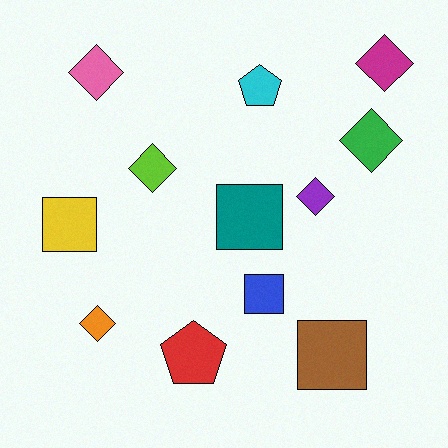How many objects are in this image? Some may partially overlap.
There are 12 objects.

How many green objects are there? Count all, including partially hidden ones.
There is 1 green object.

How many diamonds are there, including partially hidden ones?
There are 6 diamonds.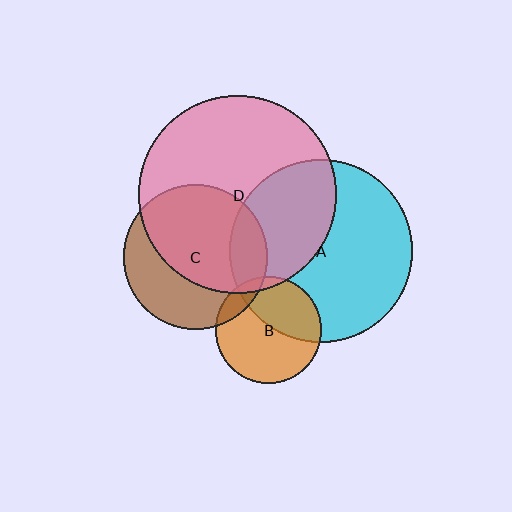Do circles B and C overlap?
Yes.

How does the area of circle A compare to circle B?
Approximately 3.0 times.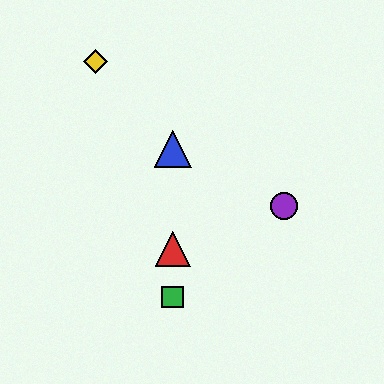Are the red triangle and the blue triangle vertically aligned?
Yes, both are at x≈173.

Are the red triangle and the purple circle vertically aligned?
No, the red triangle is at x≈173 and the purple circle is at x≈284.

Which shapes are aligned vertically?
The red triangle, the blue triangle, the green square are aligned vertically.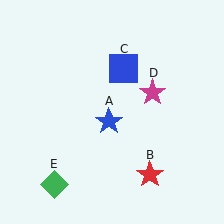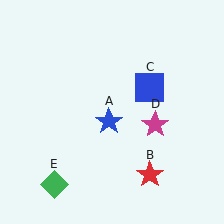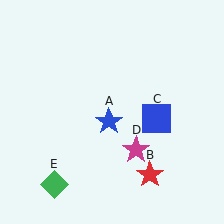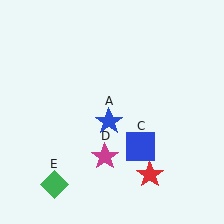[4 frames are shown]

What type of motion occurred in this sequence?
The blue square (object C), magenta star (object D) rotated clockwise around the center of the scene.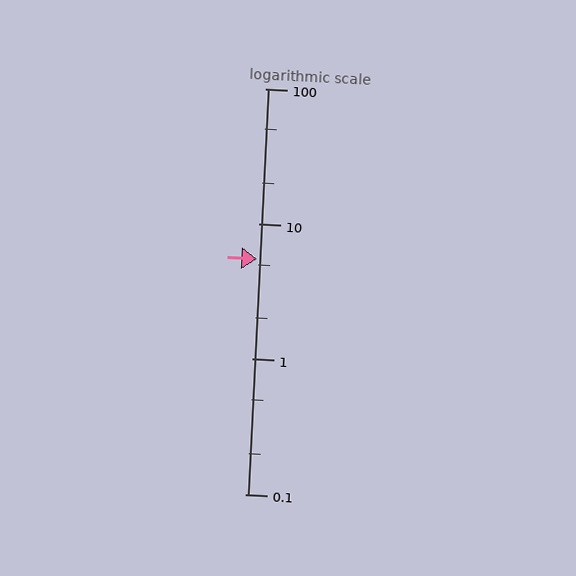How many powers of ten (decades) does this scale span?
The scale spans 3 decades, from 0.1 to 100.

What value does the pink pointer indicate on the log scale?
The pointer indicates approximately 5.5.